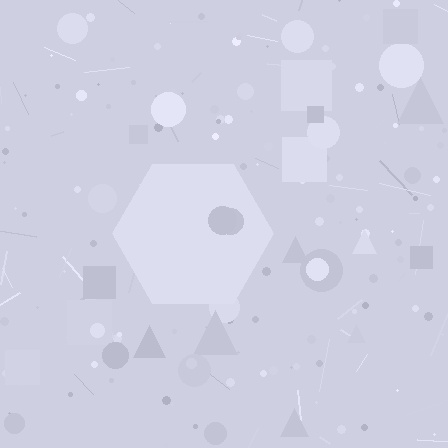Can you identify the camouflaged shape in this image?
The camouflaged shape is a hexagon.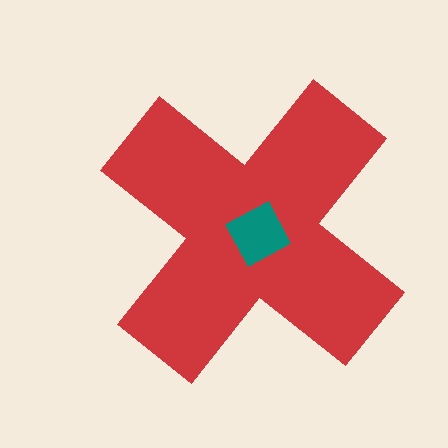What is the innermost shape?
The teal square.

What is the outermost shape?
The red cross.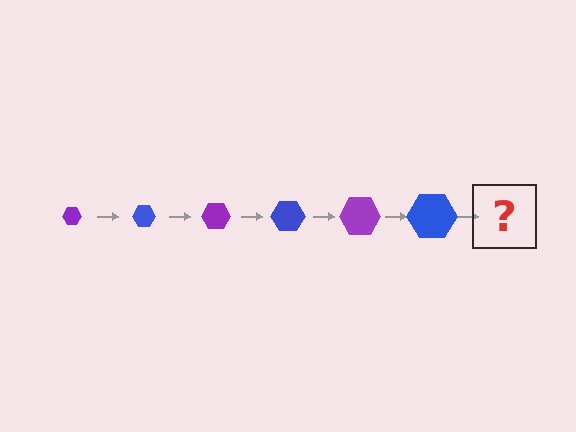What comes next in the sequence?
The next element should be a purple hexagon, larger than the previous one.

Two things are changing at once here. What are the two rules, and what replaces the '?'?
The two rules are that the hexagon grows larger each step and the color cycles through purple and blue. The '?' should be a purple hexagon, larger than the previous one.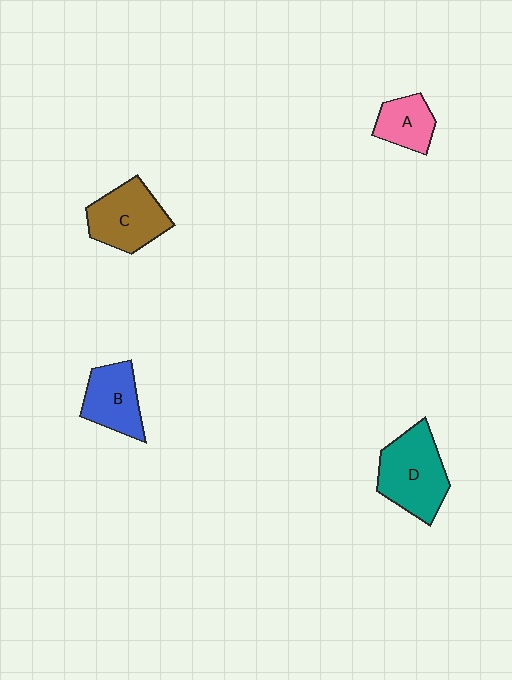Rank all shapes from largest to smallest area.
From largest to smallest: D (teal), C (brown), B (blue), A (pink).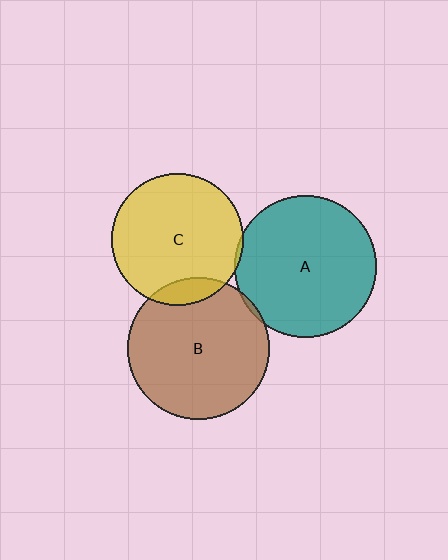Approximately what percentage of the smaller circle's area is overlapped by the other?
Approximately 5%.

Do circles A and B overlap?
Yes.